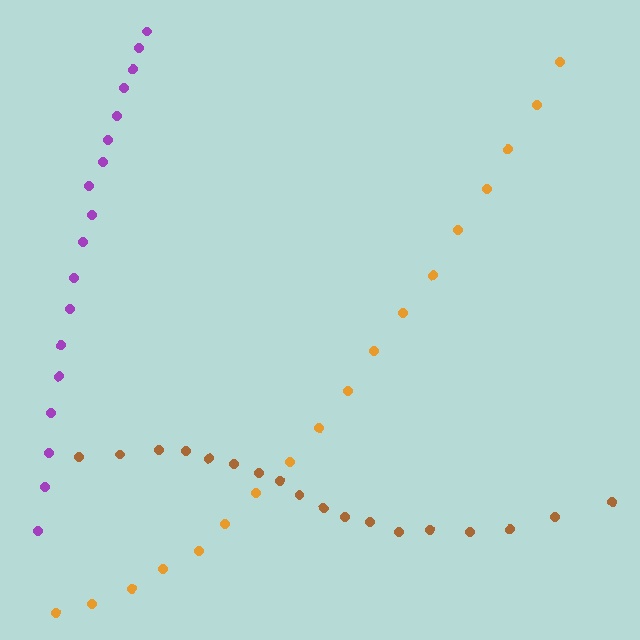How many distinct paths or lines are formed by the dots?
There are 3 distinct paths.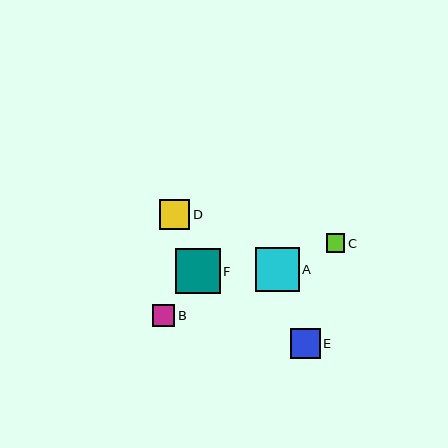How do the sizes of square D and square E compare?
Square D and square E are approximately the same size.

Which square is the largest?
Square F is the largest with a size of approximately 45 pixels.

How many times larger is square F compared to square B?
Square F is approximately 2.1 times the size of square B.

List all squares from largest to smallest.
From largest to smallest: F, A, D, E, B, C.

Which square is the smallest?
Square C is the smallest with a size of approximately 19 pixels.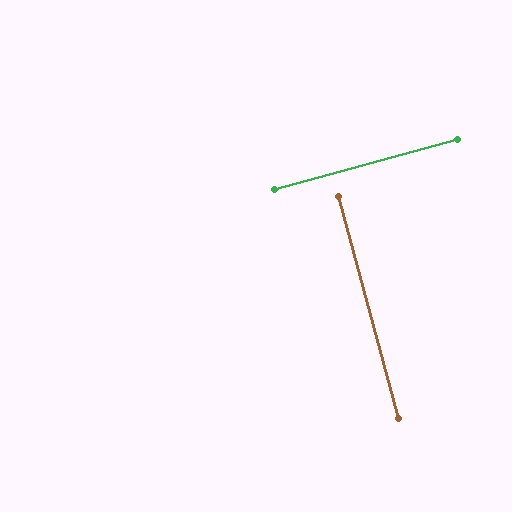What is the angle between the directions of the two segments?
Approximately 90 degrees.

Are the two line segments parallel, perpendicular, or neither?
Perpendicular — they meet at approximately 90°.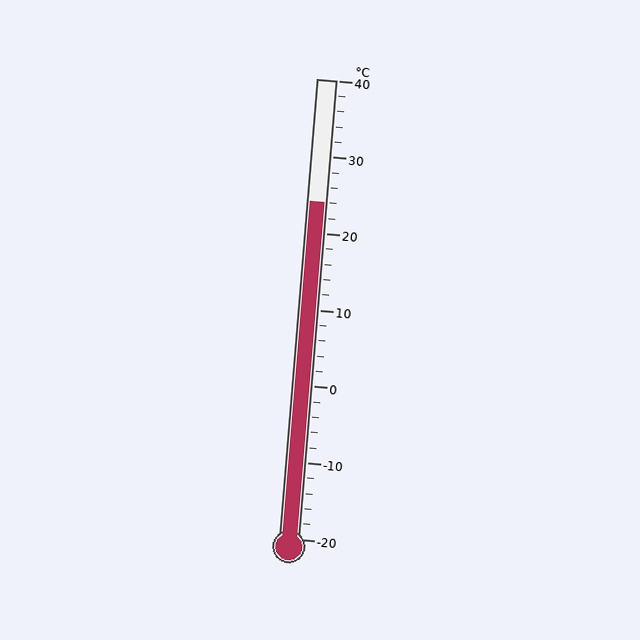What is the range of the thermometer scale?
The thermometer scale ranges from -20°C to 40°C.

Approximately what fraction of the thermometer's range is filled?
The thermometer is filled to approximately 75% of its range.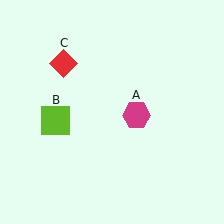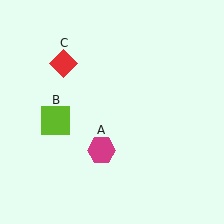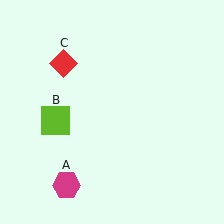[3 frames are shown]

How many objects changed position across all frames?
1 object changed position: magenta hexagon (object A).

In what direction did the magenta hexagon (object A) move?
The magenta hexagon (object A) moved down and to the left.